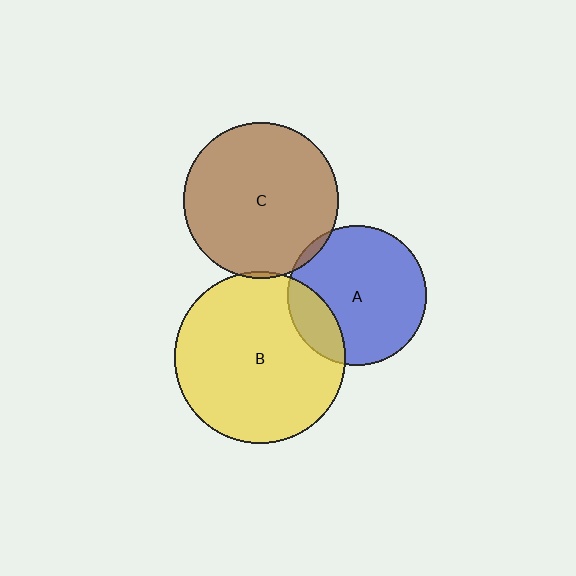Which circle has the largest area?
Circle B (yellow).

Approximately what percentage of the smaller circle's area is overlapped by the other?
Approximately 20%.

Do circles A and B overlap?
Yes.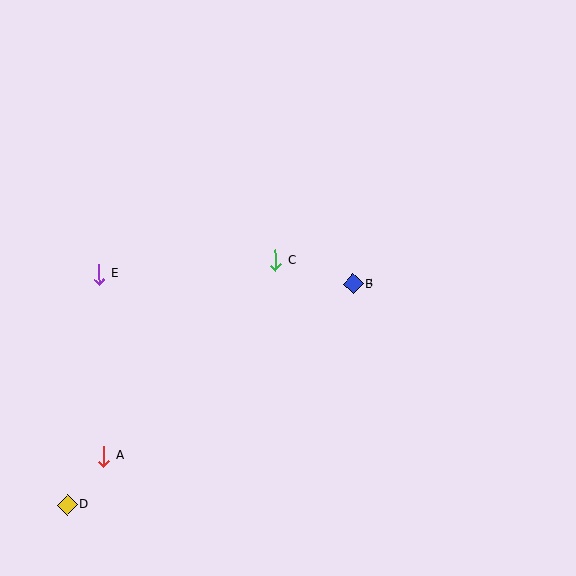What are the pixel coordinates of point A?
Point A is at (104, 456).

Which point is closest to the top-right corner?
Point B is closest to the top-right corner.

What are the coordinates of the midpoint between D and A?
The midpoint between D and A is at (86, 480).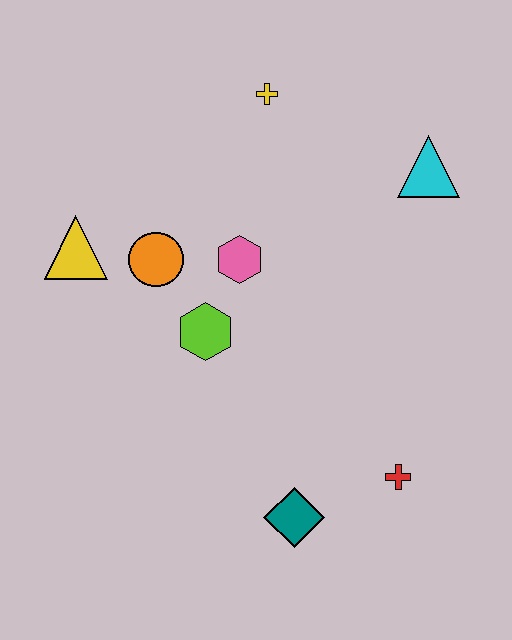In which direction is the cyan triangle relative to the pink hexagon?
The cyan triangle is to the right of the pink hexagon.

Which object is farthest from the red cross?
The yellow cross is farthest from the red cross.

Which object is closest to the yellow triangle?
The orange circle is closest to the yellow triangle.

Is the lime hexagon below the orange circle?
Yes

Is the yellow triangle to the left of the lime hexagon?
Yes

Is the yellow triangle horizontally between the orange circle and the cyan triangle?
No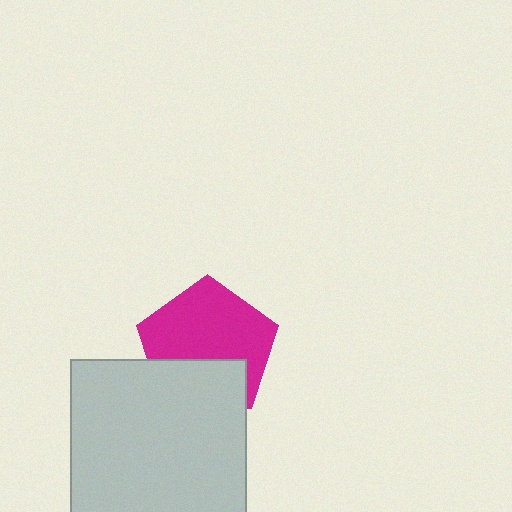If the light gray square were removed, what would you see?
You would see the complete magenta pentagon.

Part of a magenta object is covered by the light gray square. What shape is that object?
It is a pentagon.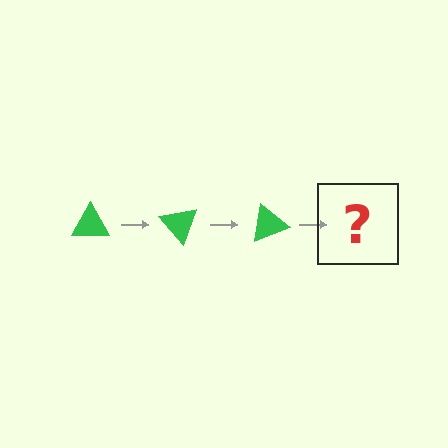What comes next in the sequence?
The next element should be a green triangle rotated 150 degrees.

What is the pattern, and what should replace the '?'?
The pattern is that the triangle rotates 50 degrees each step. The '?' should be a green triangle rotated 150 degrees.